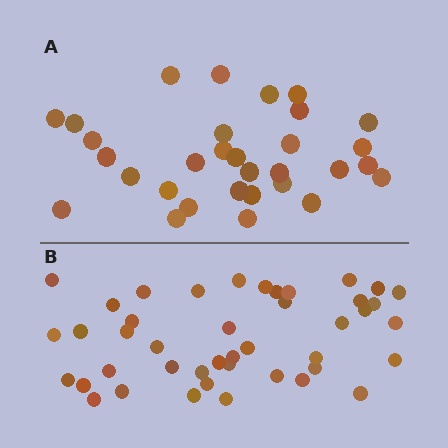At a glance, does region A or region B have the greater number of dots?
Region B (the bottom region) has more dots.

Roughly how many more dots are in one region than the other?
Region B has roughly 12 or so more dots than region A.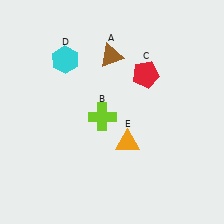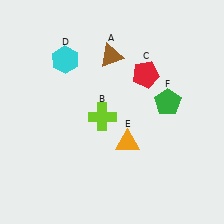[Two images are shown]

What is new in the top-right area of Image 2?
A green pentagon (F) was added in the top-right area of Image 2.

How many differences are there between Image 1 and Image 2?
There is 1 difference between the two images.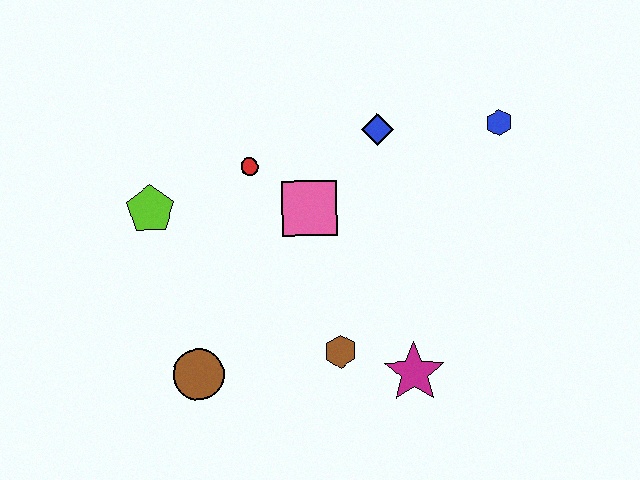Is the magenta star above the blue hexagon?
No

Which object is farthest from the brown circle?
The blue hexagon is farthest from the brown circle.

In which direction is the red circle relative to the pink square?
The red circle is to the left of the pink square.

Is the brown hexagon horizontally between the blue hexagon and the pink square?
Yes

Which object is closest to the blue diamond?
The pink square is closest to the blue diamond.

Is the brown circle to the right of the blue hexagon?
No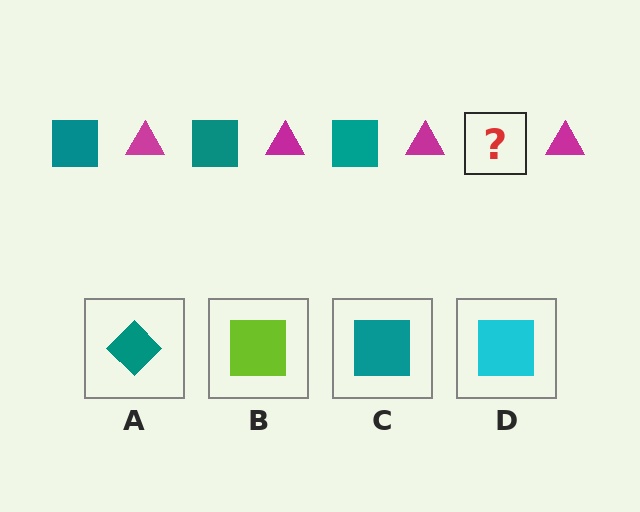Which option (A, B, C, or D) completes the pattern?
C.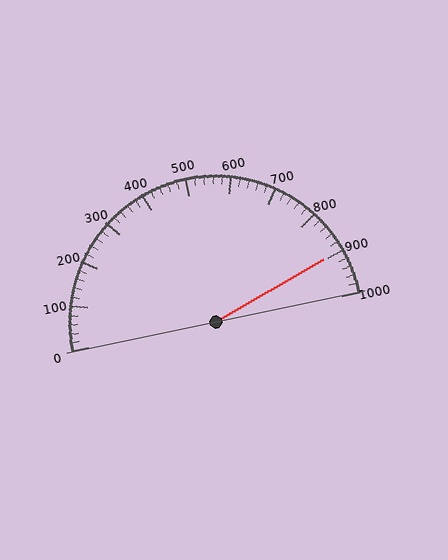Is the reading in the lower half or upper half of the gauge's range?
The reading is in the upper half of the range (0 to 1000).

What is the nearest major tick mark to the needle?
The nearest major tick mark is 900.